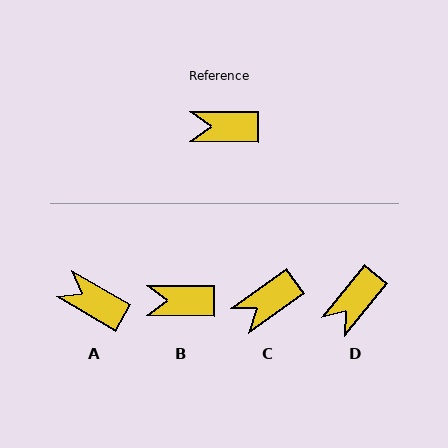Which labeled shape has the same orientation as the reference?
B.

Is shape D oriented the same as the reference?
No, it is off by about 51 degrees.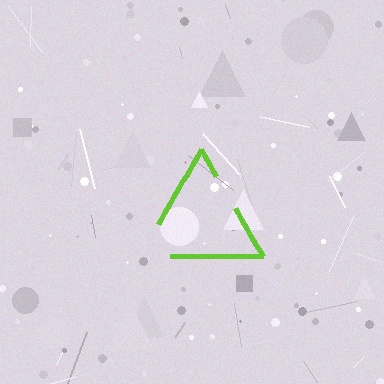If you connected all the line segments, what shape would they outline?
They would outline a triangle.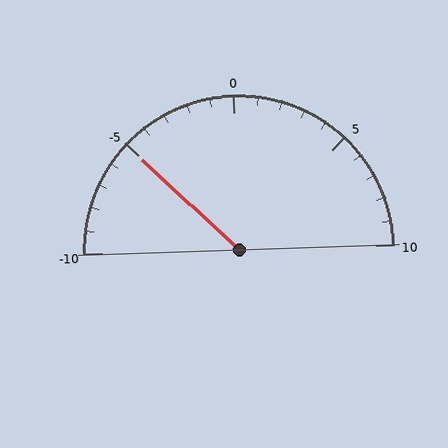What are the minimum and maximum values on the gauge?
The gauge ranges from -10 to 10.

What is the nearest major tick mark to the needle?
The nearest major tick mark is -5.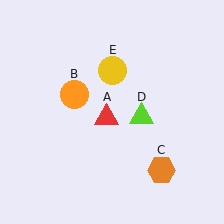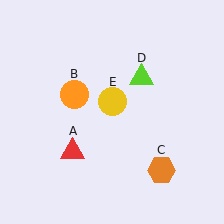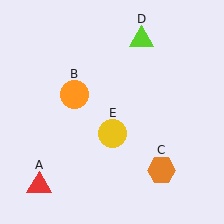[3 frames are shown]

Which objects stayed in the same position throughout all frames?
Orange circle (object B) and orange hexagon (object C) remained stationary.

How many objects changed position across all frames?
3 objects changed position: red triangle (object A), lime triangle (object D), yellow circle (object E).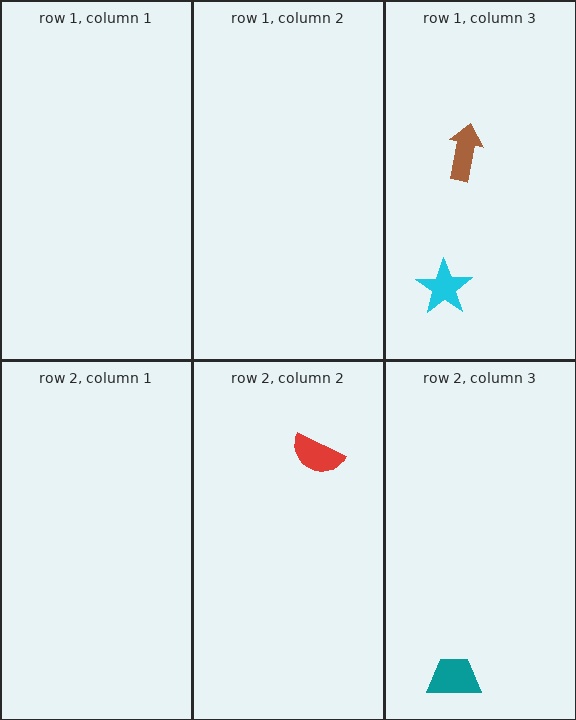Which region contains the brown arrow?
The row 1, column 3 region.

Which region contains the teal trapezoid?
The row 2, column 3 region.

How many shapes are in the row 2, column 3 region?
1.